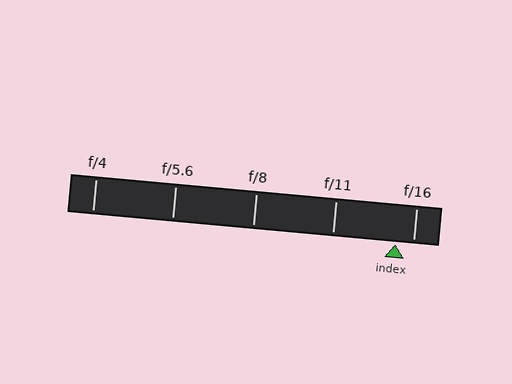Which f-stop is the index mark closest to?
The index mark is closest to f/16.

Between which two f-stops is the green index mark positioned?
The index mark is between f/11 and f/16.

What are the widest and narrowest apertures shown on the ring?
The widest aperture shown is f/4 and the narrowest is f/16.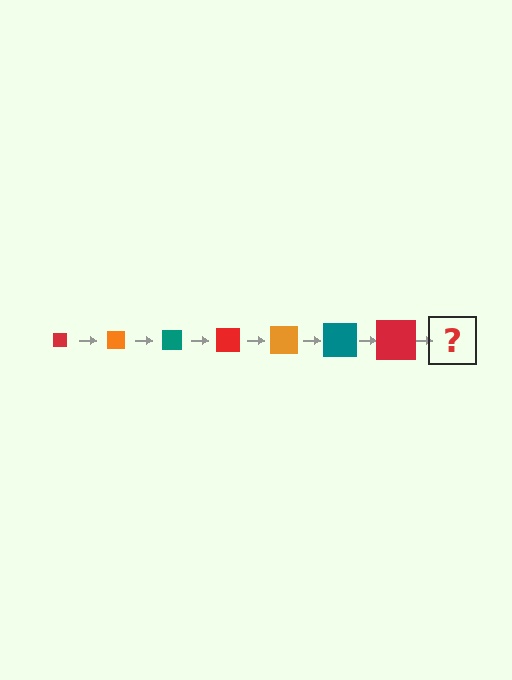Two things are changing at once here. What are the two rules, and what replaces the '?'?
The two rules are that the square grows larger each step and the color cycles through red, orange, and teal. The '?' should be an orange square, larger than the previous one.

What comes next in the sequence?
The next element should be an orange square, larger than the previous one.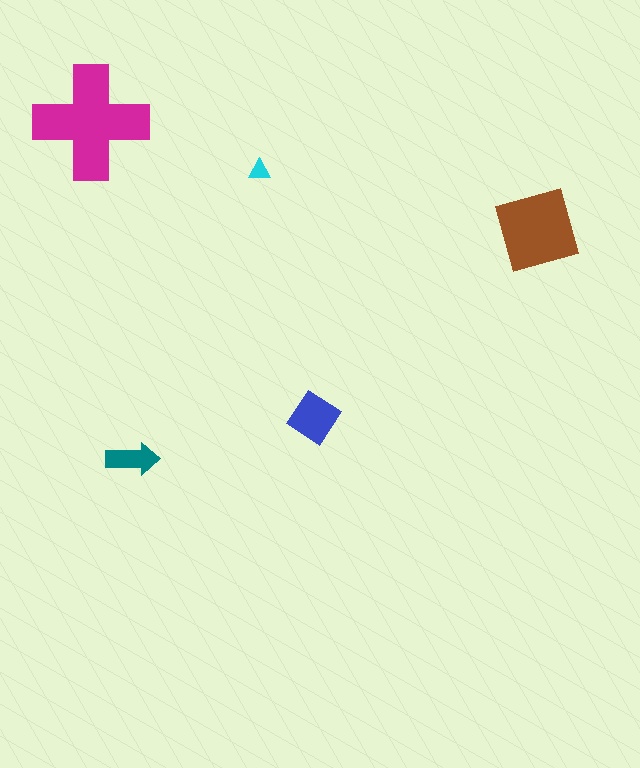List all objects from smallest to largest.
The cyan triangle, the teal arrow, the blue diamond, the brown diamond, the magenta cross.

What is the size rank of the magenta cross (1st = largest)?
1st.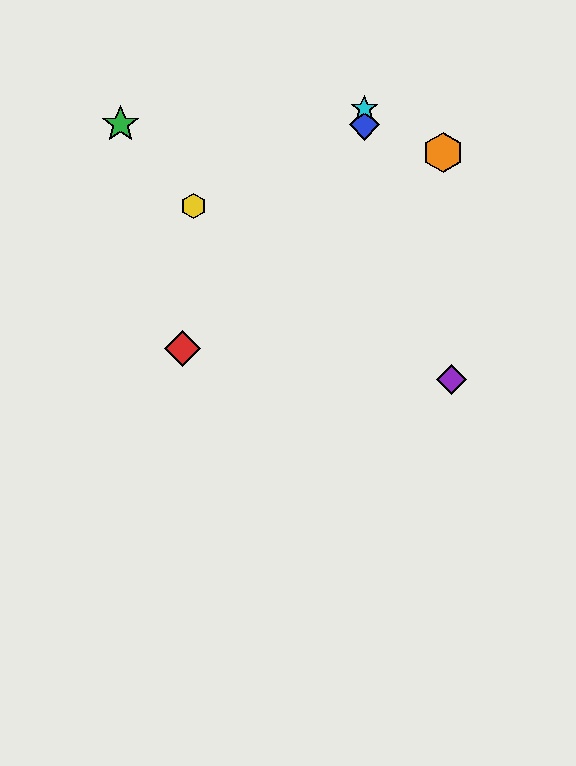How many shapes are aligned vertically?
2 shapes (the blue diamond, the cyan star) are aligned vertically.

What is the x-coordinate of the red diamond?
The red diamond is at x≈183.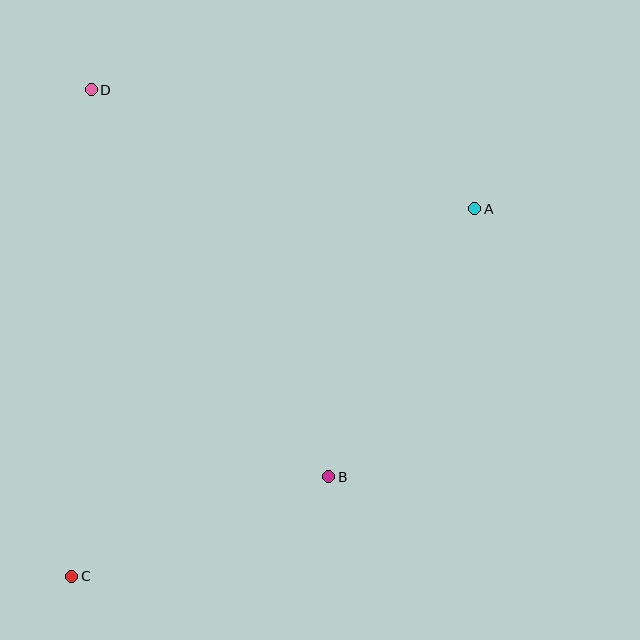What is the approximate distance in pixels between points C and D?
The distance between C and D is approximately 487 pixels.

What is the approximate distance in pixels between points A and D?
The distance between A and D is approximately 401 pixels.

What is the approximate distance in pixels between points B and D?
The distance between B and D is approximately 454 pixels.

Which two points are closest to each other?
Points B and C are closest to each other.